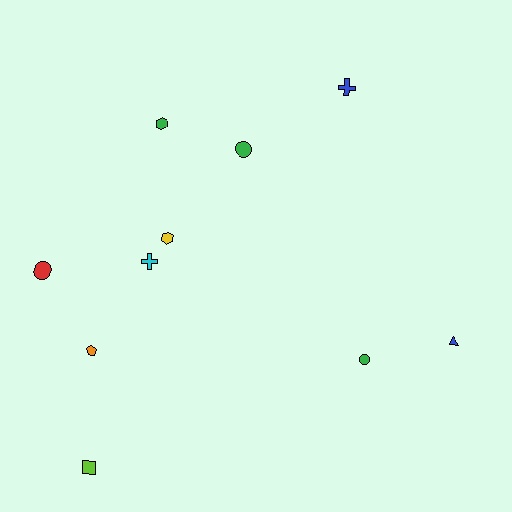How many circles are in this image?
There are 3 circles.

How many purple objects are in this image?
There are no purple objects.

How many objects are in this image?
There are 10 objects.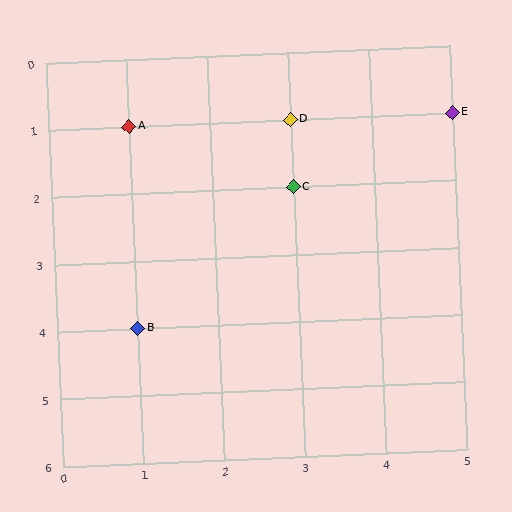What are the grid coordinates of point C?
Point C is at grid coordinates (3, 2).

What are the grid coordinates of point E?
Point E is at grid coordinates (5, 1).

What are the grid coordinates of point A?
Point A is at grid coordinates (1, 1).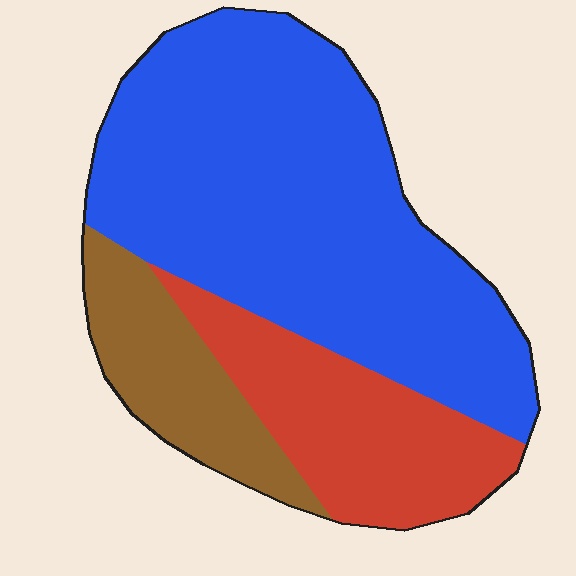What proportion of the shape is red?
Red covers 23% of the shape.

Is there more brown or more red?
Red.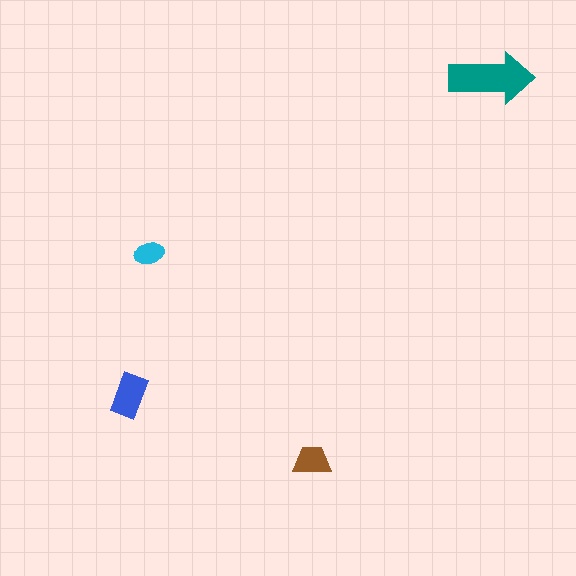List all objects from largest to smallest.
The teal arrow, the blue rectangle, the brown trapezoid, the cyan ellipse.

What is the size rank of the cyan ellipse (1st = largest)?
4th.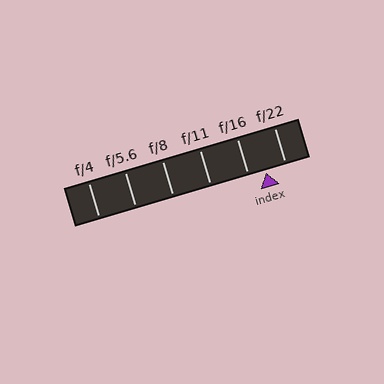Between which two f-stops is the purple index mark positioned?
The index mark is between f/16 and f/22.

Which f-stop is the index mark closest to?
The index mark is closest to f/16.